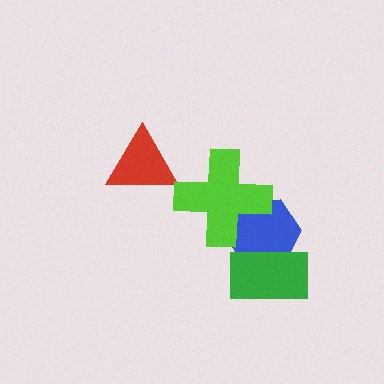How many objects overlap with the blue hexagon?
2 objects overlap with the blue hexagon.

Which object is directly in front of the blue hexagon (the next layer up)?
The green rectangle is directly in front of the blue hexagon.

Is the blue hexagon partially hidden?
Yes, it is partially covered by another shape.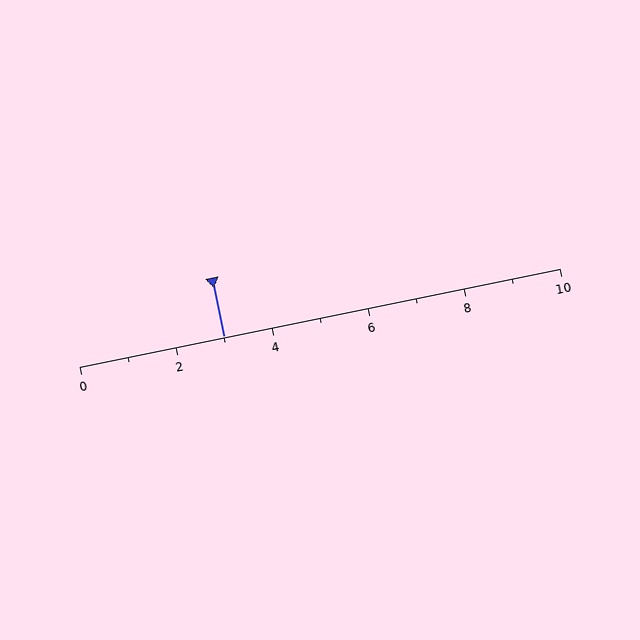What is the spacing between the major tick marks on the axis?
The major ticks are spaced 2 apart.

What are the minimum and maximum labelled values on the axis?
The axis runs from 0 to 10.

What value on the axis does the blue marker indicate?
The marker indicates approximately 3.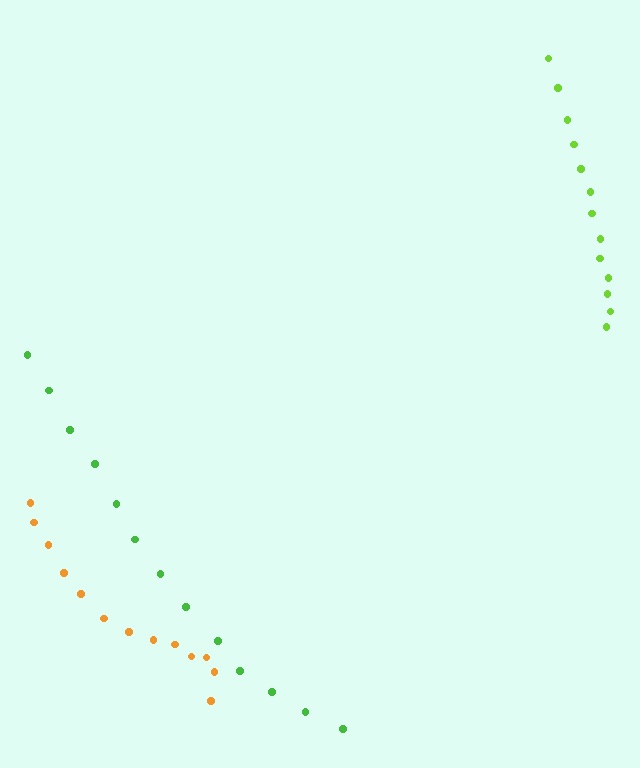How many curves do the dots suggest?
There are 3 distinct paths.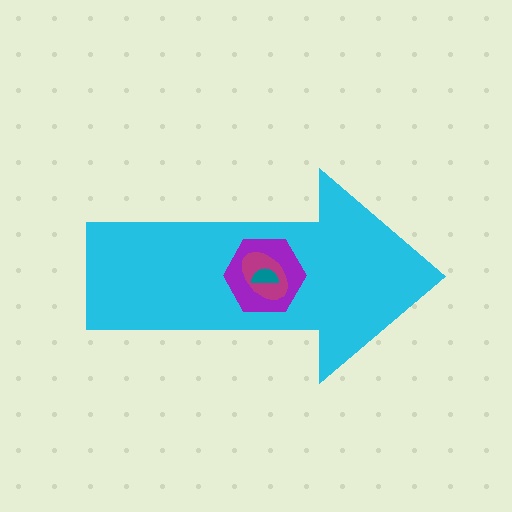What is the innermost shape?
The teal semicircle.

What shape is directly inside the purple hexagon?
The magenta ellipse.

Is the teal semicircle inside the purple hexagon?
Yes.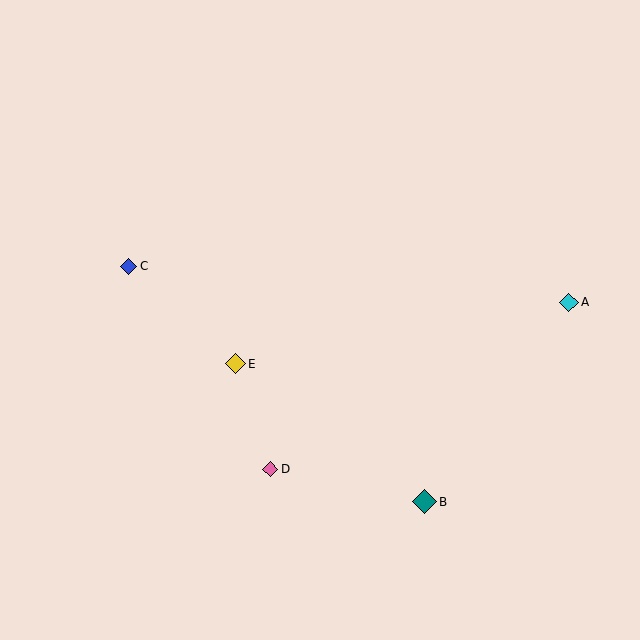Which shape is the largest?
The teal diamond (labeled B) is the largest.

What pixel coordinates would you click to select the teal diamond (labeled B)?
Click at (424, 502) to select the teal diamond B.